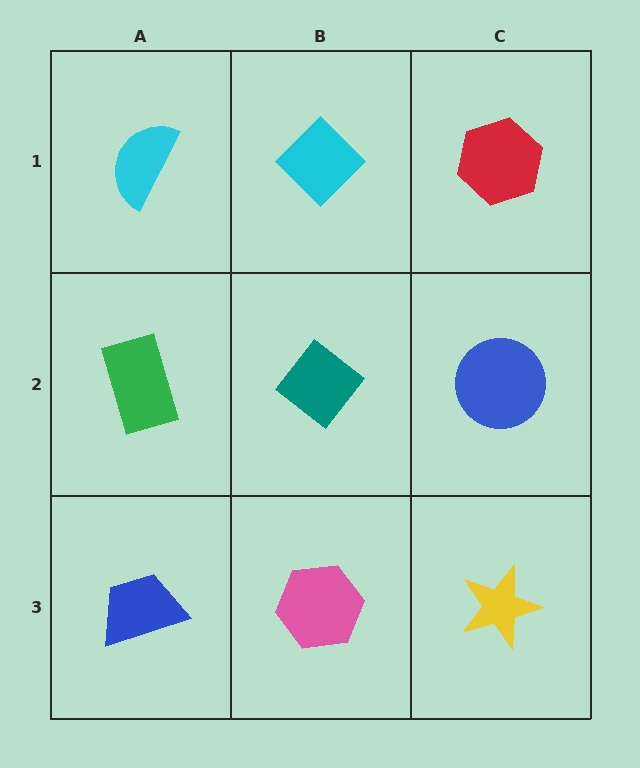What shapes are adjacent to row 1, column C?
A blue circle (row 2, column C), a cyan diamond (row 1, column B).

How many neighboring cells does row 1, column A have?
2.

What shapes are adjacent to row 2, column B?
A cyan diamond (row 1, column B), a pink hexagon (row 3, column B), a green rectangle (row 2, column A), a blue circle (row 2, column C).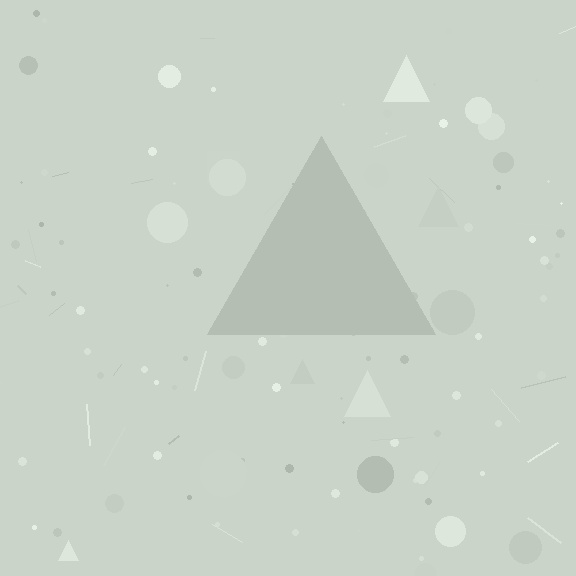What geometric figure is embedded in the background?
A triangle is embedded in the background.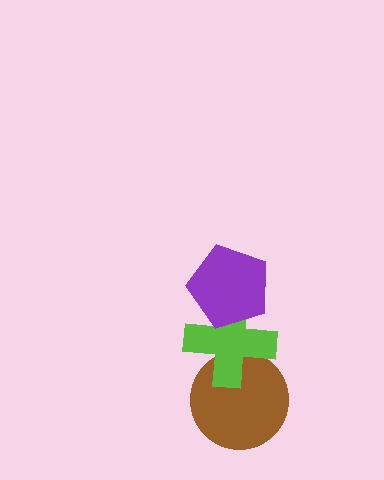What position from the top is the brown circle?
The brown circle is 3rd from the top.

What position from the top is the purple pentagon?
The purple pentagon is 1st from the top.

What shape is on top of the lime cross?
The purple pentagon is on top of the lime cross.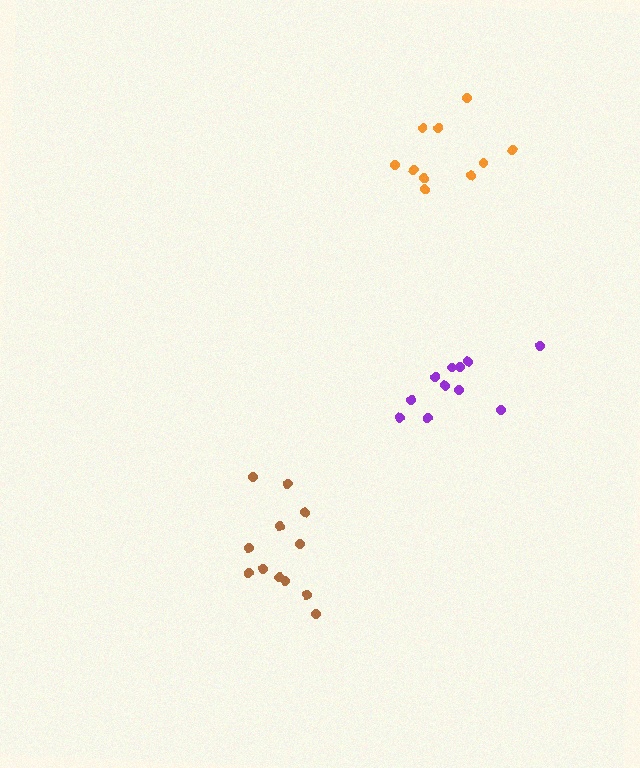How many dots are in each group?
Group 1: 12 dots, Group 2: 10 dots, Group 3: 11 dots (33 total).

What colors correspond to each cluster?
The clusters are colored: brown, orange, purple.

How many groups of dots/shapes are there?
There are 3 groups.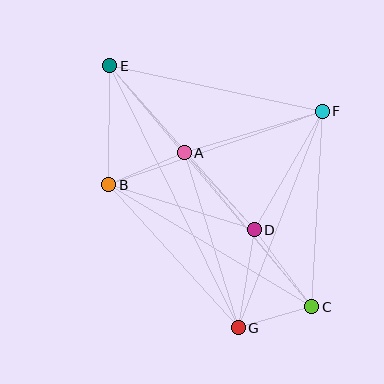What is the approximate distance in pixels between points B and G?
The distance between B and G is approximately 193 pixels.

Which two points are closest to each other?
Points C and G are closest to each other.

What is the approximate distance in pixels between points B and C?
The distance between B and C is approximately 237 pixels.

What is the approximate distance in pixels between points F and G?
The distance between F and G is approximately 232 pixels.